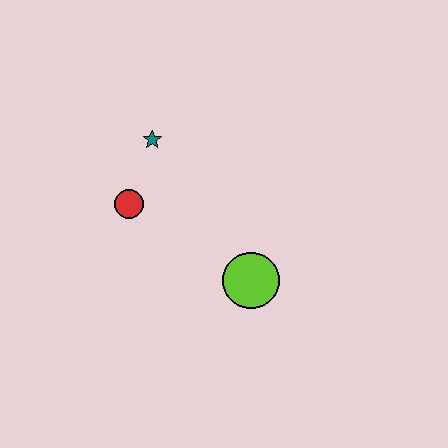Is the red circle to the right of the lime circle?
No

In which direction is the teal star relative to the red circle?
The teal star is above the red circle.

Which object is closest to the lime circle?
The red circle is closest to the lime circle.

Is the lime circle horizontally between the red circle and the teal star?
No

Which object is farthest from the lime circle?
The teal star is farthest from the lime circle.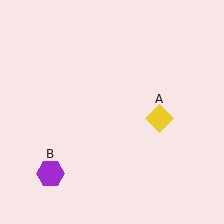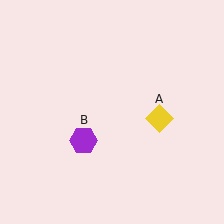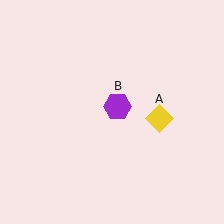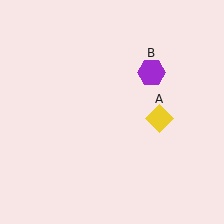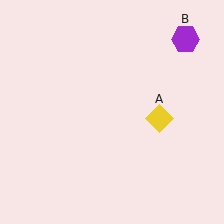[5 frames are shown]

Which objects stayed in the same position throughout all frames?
Yellow diamond (object A) remained stationary.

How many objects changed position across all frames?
1 object changed position: purple hexagon (object B).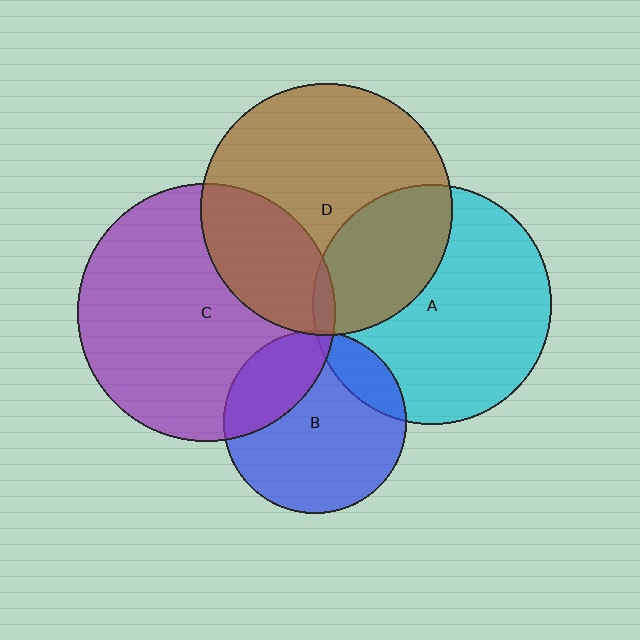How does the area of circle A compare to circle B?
Approximately 1.7 times.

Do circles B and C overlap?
Yes.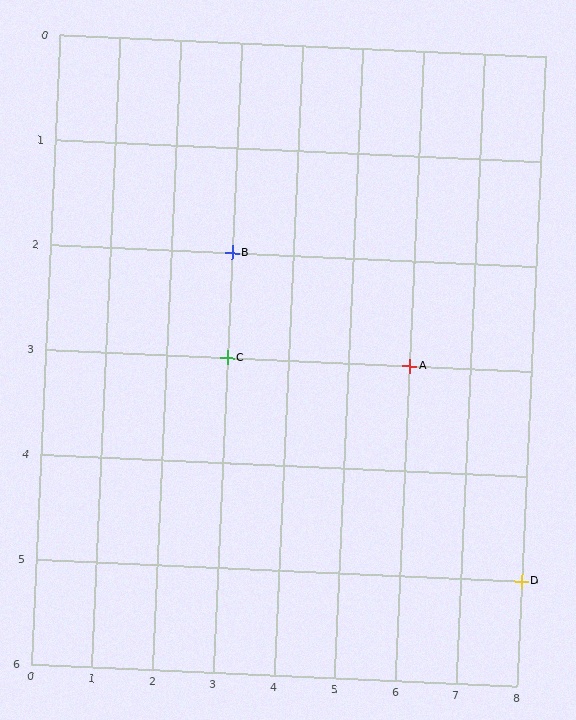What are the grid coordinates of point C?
Point C is at grid coordinates (3, 3).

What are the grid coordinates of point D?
Point D is at grid coordinates (8, 5).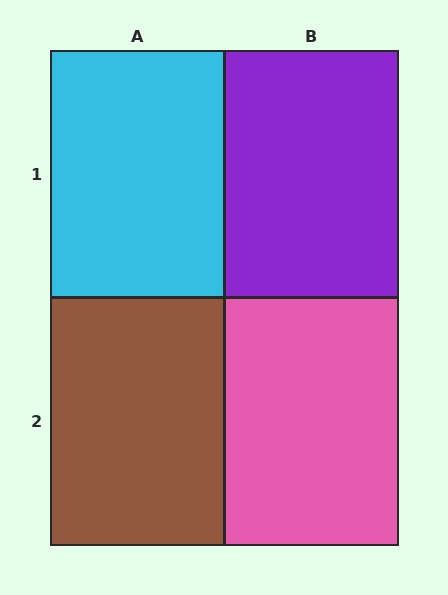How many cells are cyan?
1 cell is cyan.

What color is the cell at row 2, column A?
Brown.